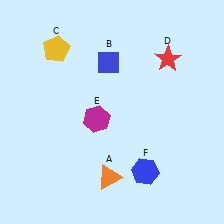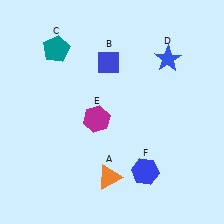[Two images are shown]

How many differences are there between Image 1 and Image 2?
There are 2 differences between the two images.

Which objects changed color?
C changed from yellow to teal. D changed from red to blue.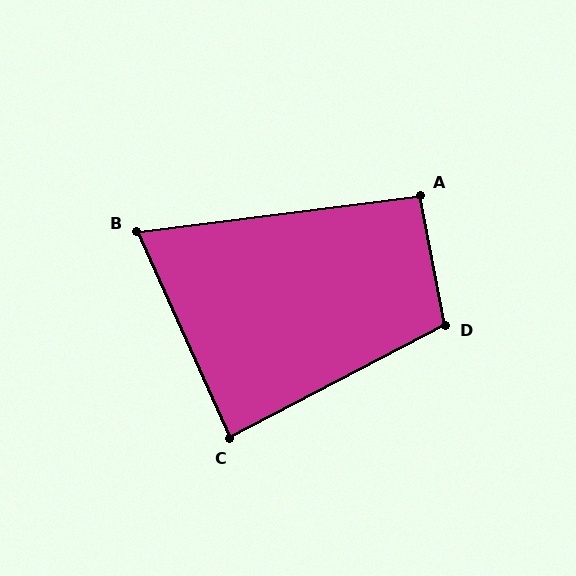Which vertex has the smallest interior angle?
B, at approximately 73 degrees.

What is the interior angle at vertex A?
Approximately 93 degrees (approximately right).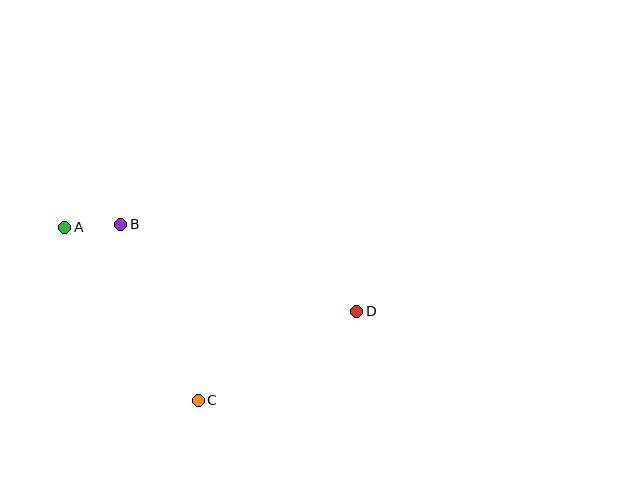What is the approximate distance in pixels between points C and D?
The distance between C and D is approximately 182 pixels.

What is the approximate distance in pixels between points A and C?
The distance between A and C is approximately 219 pixels.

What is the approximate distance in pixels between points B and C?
The distance between B and C is approximately 192 pixels.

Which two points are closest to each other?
Points A and B are closest to each other.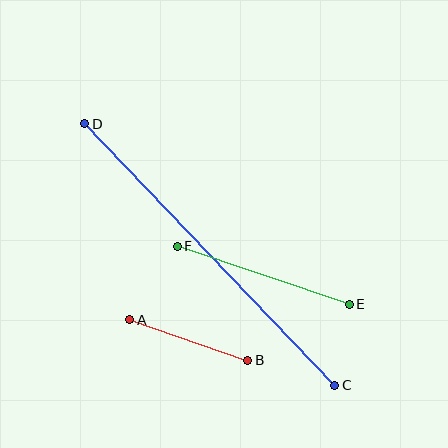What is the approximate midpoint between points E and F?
The midpoint is at approximately (263, 275) pixels.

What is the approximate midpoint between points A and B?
The midpoint is at approximately (189, 340) pixels.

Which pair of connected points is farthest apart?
Points C and D are farthest apart.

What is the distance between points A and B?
The distance is approximately 125 pixels.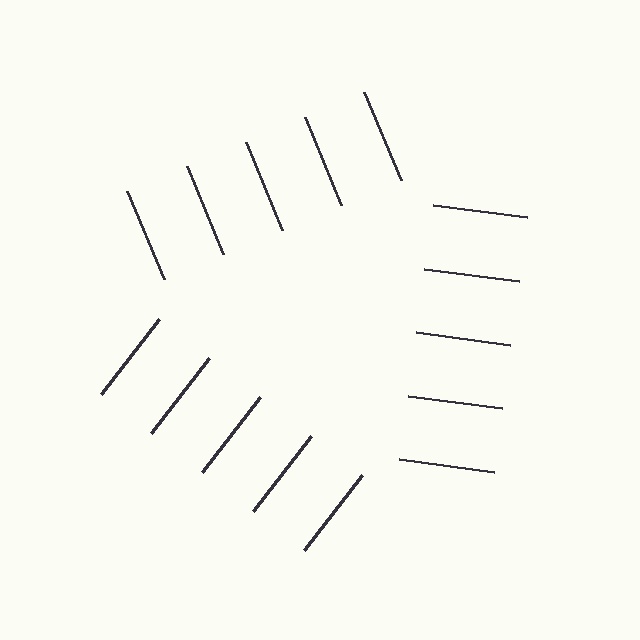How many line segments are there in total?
15 — 5 along each of the 3 edges.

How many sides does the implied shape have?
3 sides — the line-ends trace a triangle.